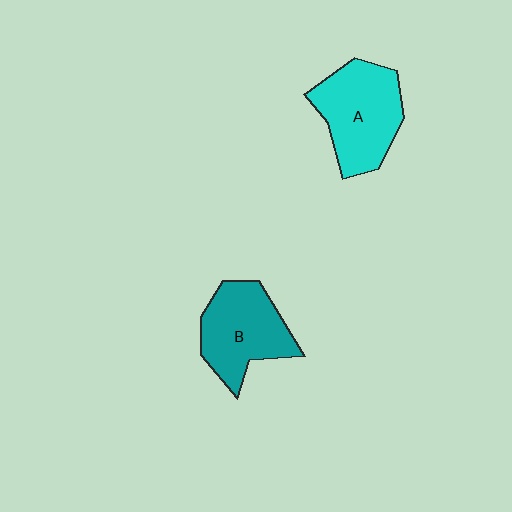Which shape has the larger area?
Shape A (cyan).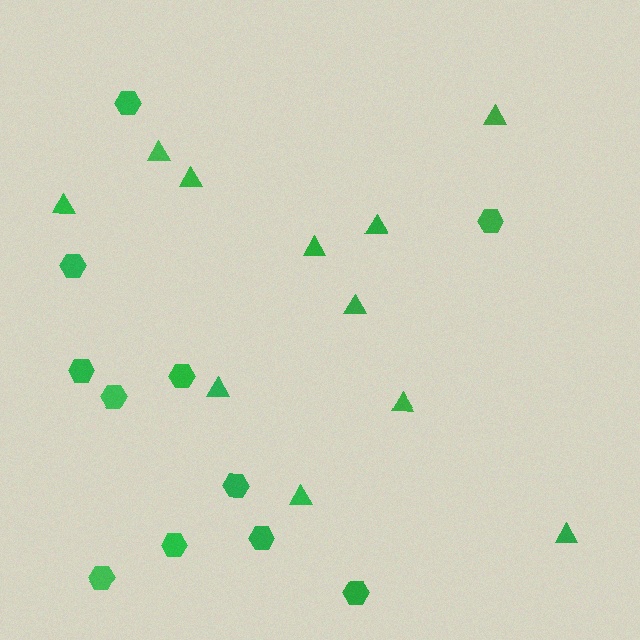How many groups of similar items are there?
There are 2 groups: one group of hexagons (11) and one group of triangles (11).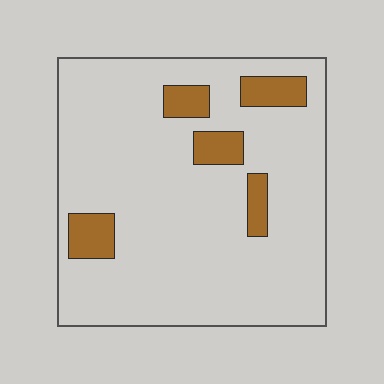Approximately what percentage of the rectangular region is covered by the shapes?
Approximately 10%.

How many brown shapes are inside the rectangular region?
5.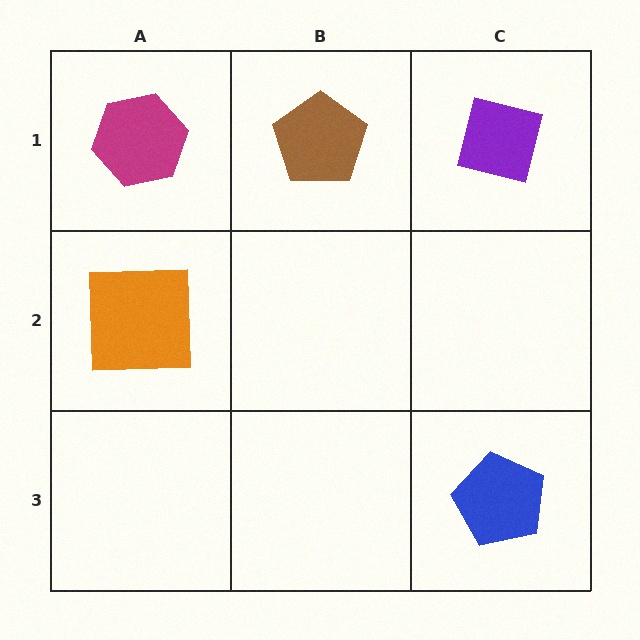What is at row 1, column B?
A brown pentagon.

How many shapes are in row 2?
1 shape.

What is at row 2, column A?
An orange square.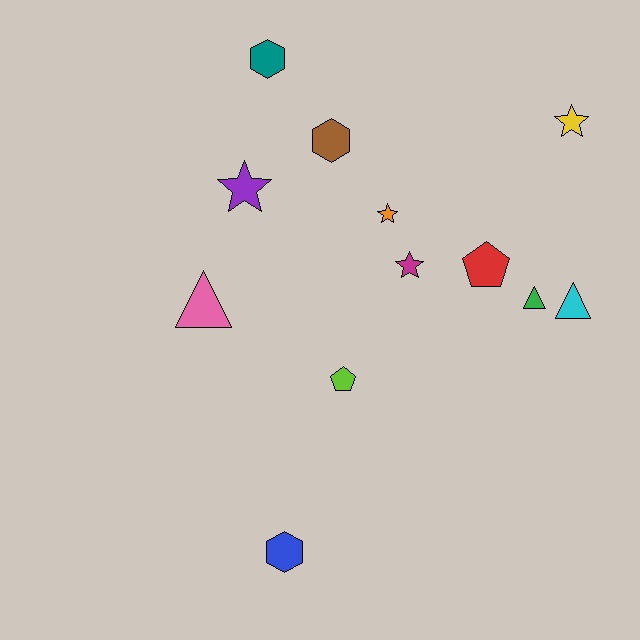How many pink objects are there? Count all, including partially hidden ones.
There is 1 pink object.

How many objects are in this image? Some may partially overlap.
There are 12 objects.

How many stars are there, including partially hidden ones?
There are 4 stars.